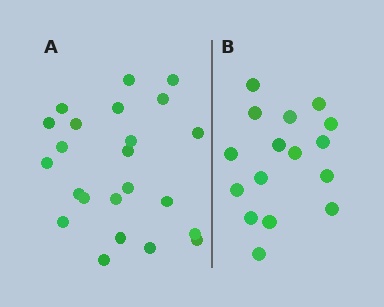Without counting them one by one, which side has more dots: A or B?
Region A (the left region) has more dots.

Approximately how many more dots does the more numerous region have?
Region A has roughly 8 or so more dots than region B.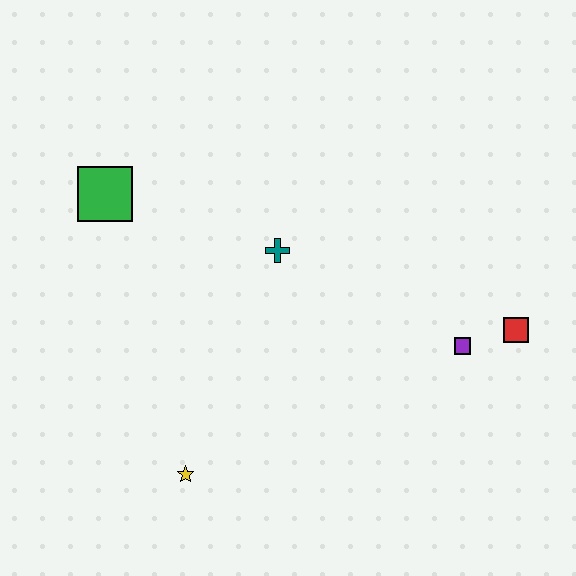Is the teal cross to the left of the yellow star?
No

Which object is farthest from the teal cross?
The red square is farthest from the teal cross.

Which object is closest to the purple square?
The red square is closest to the purple square.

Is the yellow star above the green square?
No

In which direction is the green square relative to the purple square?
The green square is to the left of the purple square.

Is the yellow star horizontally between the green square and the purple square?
Yes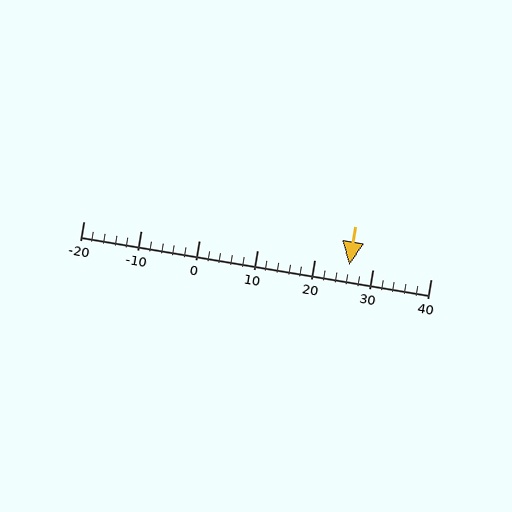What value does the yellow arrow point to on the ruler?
The yellow arrow points to approximately 26.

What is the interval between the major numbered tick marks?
The major tick marks are spaced 10 units apart.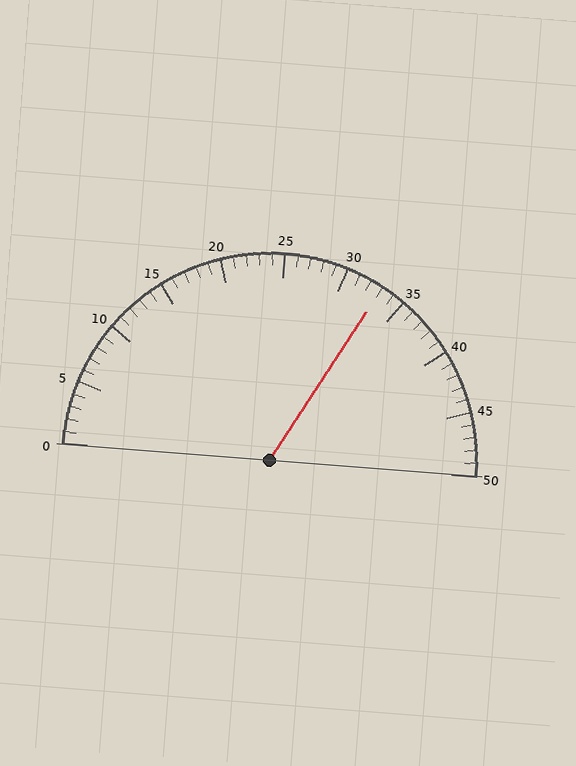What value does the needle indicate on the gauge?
The needle indicates approximately 33.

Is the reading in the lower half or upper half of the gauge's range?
The reading is in the upper half of the range (0 to 50).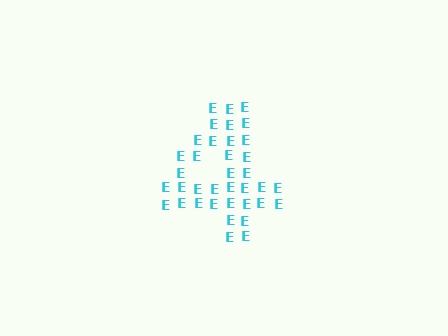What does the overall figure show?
The overall figure shows the digit 4.